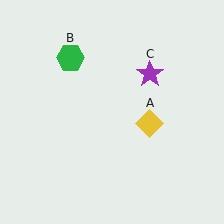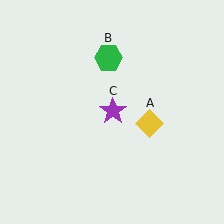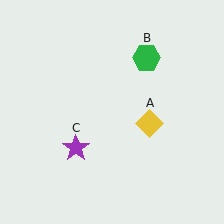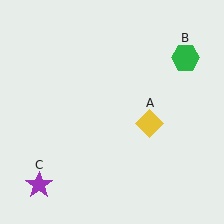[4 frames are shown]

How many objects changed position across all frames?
2 objects changed position: green hexagon (object B), purple star (object C).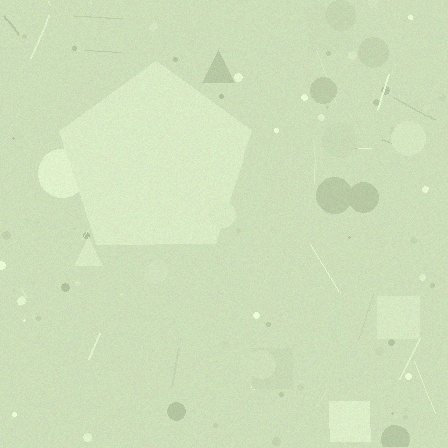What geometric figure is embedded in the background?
A pentagon is embedded in the background.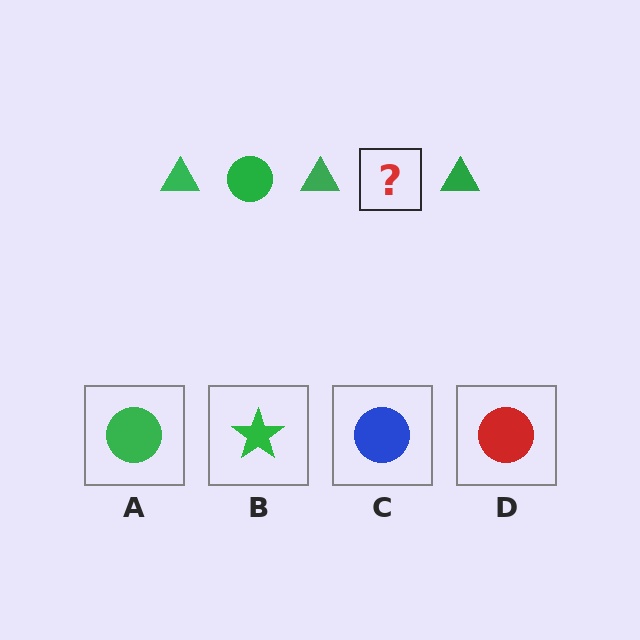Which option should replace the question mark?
Option A.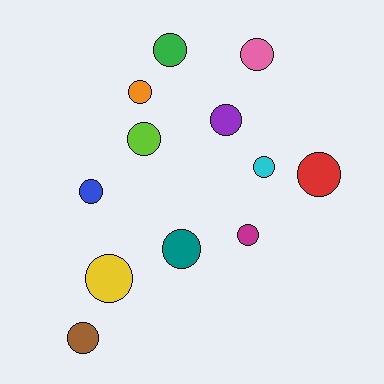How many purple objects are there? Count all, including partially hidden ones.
There is 1 purple object.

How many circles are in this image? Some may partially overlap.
There are 12 circles.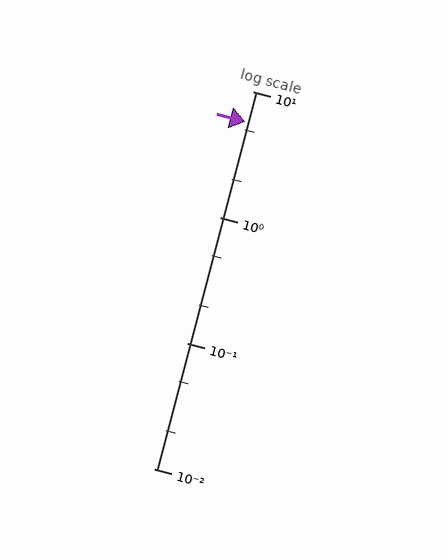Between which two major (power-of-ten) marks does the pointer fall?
The pointer is between 1 and 10.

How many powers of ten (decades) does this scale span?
The scale spans 3 decades, from 0.01 to 10.